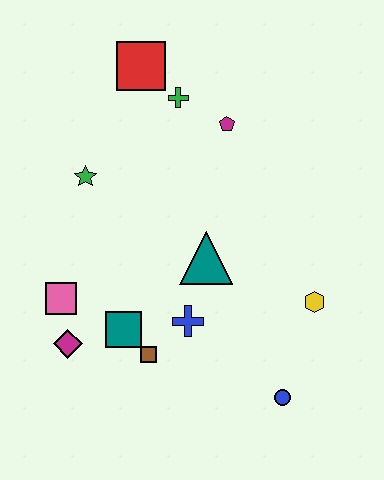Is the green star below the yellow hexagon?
No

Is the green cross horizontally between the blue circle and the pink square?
Yes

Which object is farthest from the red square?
The blue circle is farthest from the red square.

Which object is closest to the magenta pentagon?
The green cross is closest to the magenta pentagon.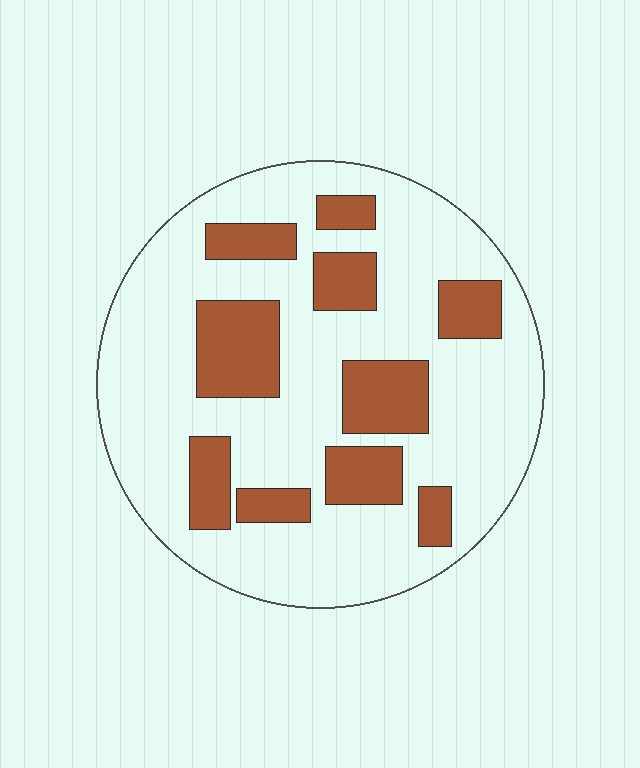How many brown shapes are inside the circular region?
10.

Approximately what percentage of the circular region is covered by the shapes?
Approximately 25%.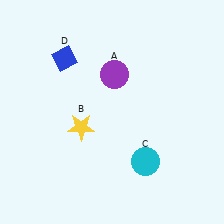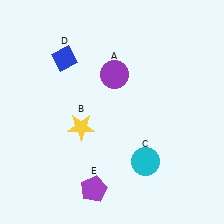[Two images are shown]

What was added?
A purple pentagon (E) was added in Image 2.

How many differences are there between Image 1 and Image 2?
There is 1 difference between the two images.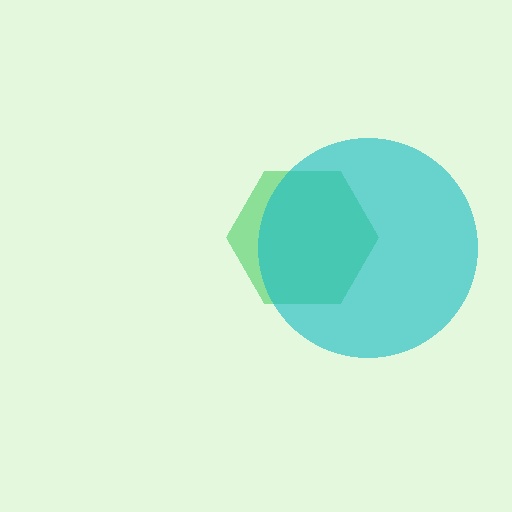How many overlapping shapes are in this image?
There are 2 overlapping shapes in the image.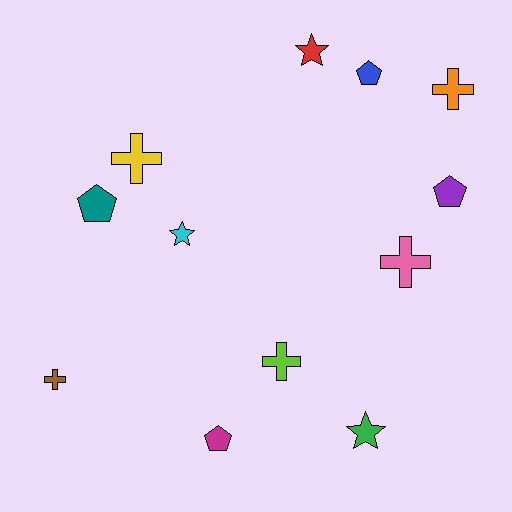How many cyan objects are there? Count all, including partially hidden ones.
There is 1 cyan object.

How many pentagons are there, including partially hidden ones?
There are 4 pentagons.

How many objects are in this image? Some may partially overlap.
There are 12 objects.